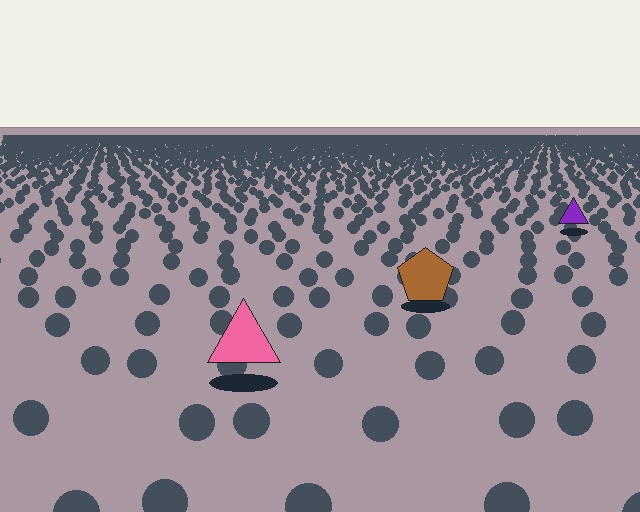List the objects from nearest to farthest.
From nearest to farthest: the pink triangle, the brown pentagon, the purple triangle.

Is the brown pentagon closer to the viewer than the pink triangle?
No. The pink triangle is closer — you can tell from the texture gradient: the ground texture is coarser near it.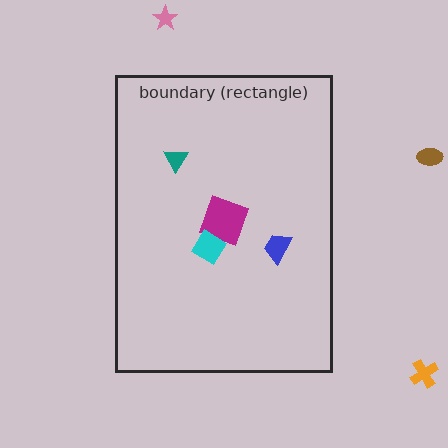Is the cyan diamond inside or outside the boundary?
Inside.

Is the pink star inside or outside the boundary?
Outside.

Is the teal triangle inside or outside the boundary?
Inside.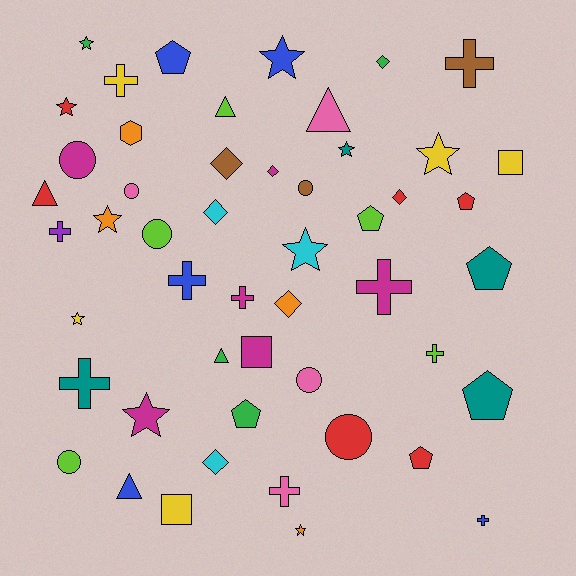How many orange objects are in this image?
There are 4 orange objects.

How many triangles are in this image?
There are 5 triangles.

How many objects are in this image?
There are 50 objects.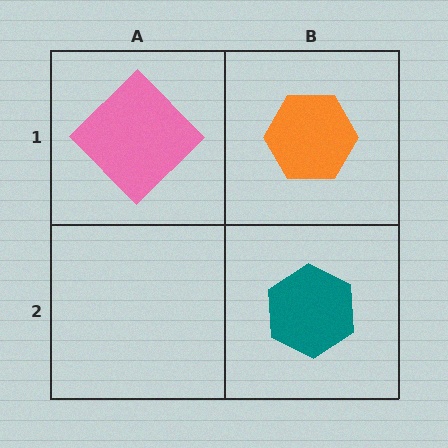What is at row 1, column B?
An orange hexagon.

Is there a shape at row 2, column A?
No, that cell is empty.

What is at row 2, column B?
A teal hexagon.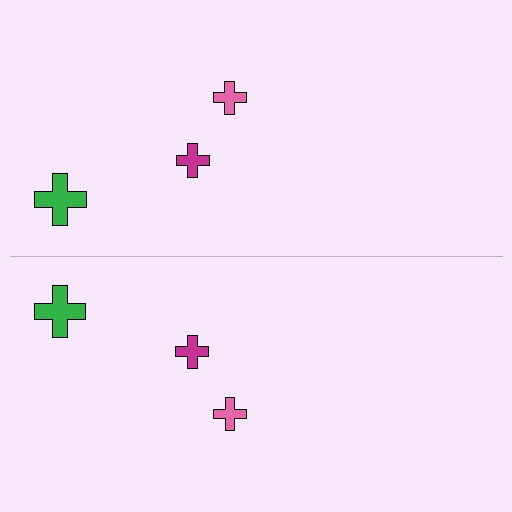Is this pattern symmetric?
Yes, this pattern has bilateral (reflection) symmetry.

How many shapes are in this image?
There are 6 shapes in this image.